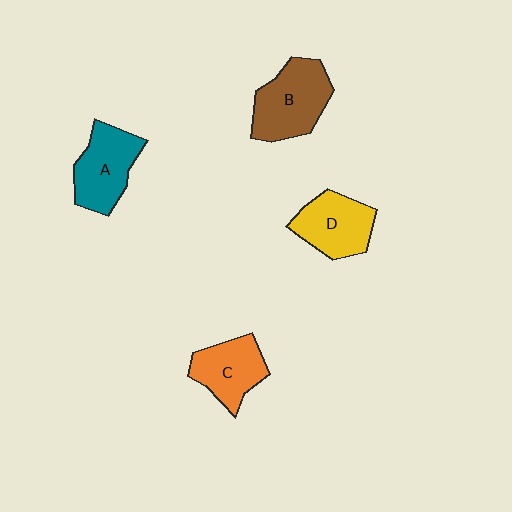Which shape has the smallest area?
Shape C (orange).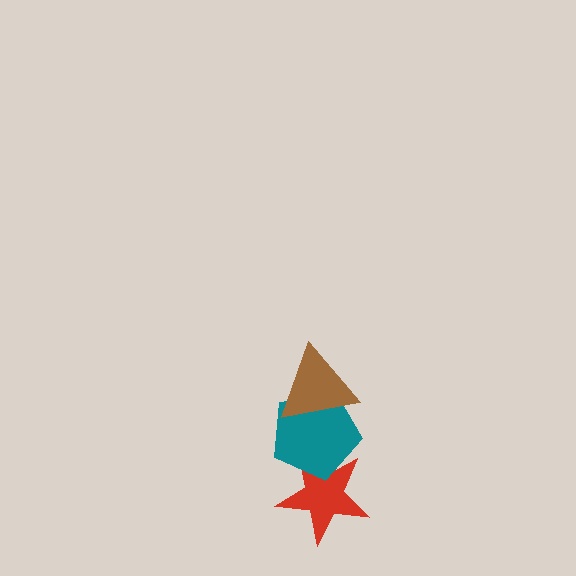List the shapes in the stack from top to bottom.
From top to bottom: the brown triangle, the teal pentagon, the red star.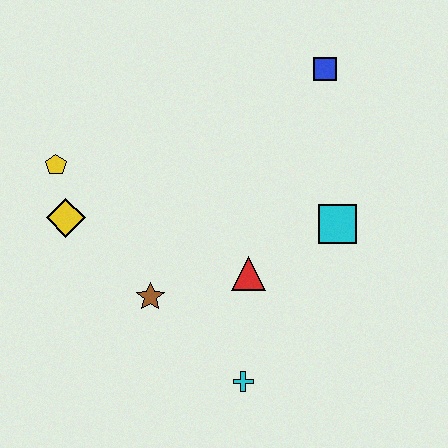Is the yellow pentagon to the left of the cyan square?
Yes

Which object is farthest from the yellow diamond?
The blue square is farthest from the yellow diamond.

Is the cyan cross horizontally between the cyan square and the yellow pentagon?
Yes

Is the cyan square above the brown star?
Yes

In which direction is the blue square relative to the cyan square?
The blue square is above the cyan square.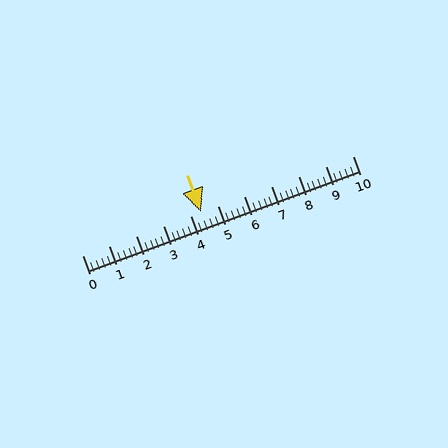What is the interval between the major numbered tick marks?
The major tick marks are spaced 1 units apart.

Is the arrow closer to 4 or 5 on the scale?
The arrow is closer to 4.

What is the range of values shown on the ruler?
The ruler shows values from 0 to 10.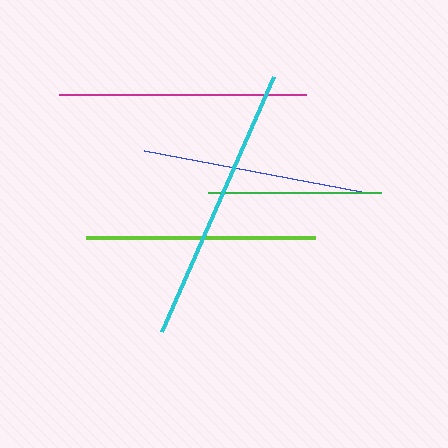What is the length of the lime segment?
The lime segment is approximately 229 pixels long.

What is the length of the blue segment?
The blue segment is approximately 221 pixels long.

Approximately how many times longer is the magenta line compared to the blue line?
The magenta line is approximately 1.1 times the length of the blue line.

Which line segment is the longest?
The cyan line is the longest at approximately 278 pixels.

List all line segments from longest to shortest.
From longest to shortest: cyan, magenta, lime, blue, green.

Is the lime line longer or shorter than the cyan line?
The cyan line is longer than the lime line.